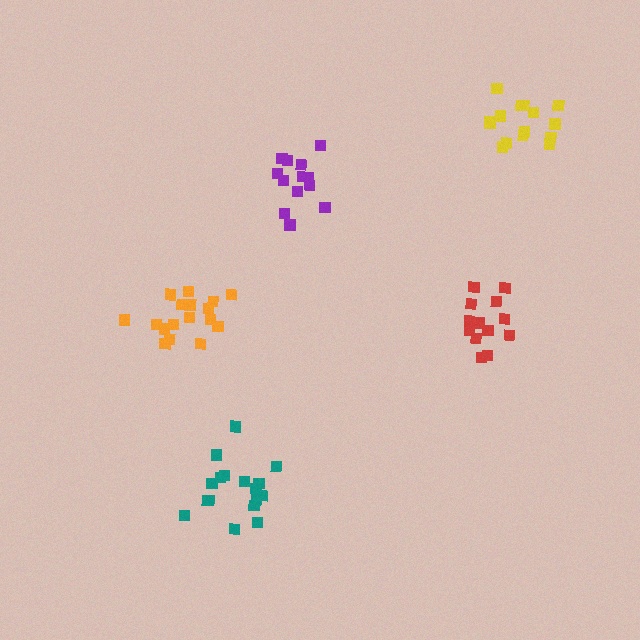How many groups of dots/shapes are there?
There are 5 groups.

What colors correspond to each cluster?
The clusters are colored: teal, purple, red, yellow, orange.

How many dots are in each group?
Group 1: 18 dots, Group 2: 13 dots, Group 3: 13 dots, Group 4: 16 dots, Group 5: 17 dots (77 total).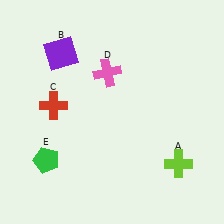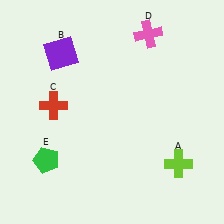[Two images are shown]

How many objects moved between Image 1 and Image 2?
1 object moved between the two images.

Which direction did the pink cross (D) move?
The pink cross (D) moved right.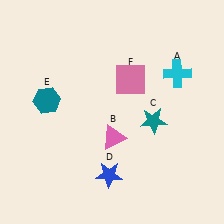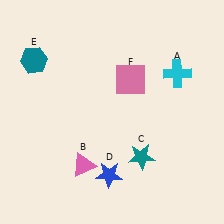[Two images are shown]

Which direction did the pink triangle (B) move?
The pink triangle (B) moved left.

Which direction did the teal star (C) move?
The teal star (C) moved down.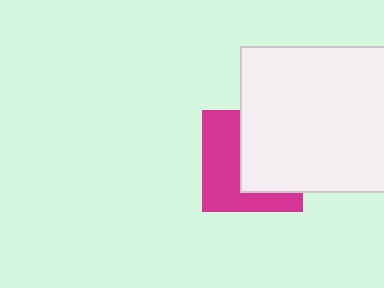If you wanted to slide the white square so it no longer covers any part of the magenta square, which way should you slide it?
Slide it right — that is the most direct way to separate the two shapes.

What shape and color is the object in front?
The object in front is a white square.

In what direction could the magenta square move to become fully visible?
The magenta square could move left. That would shift it out from behind the white square entirely.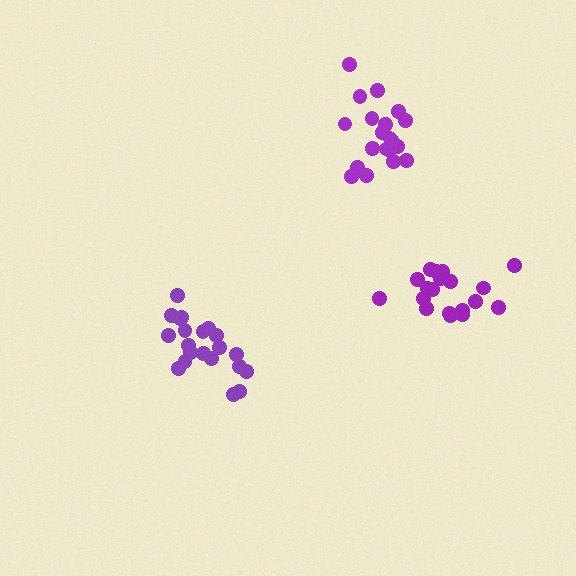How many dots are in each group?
Group 1: 19 dots, Group 2: 20 dots, Group 3: 21 dots (60 total).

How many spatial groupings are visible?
There are 3 spatial groupings.